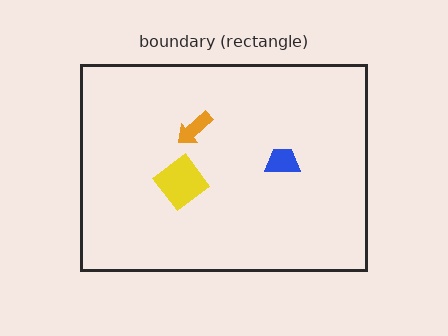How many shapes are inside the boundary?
3 inside, 0 outside.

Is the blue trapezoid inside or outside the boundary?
Inside.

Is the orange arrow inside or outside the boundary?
Inside.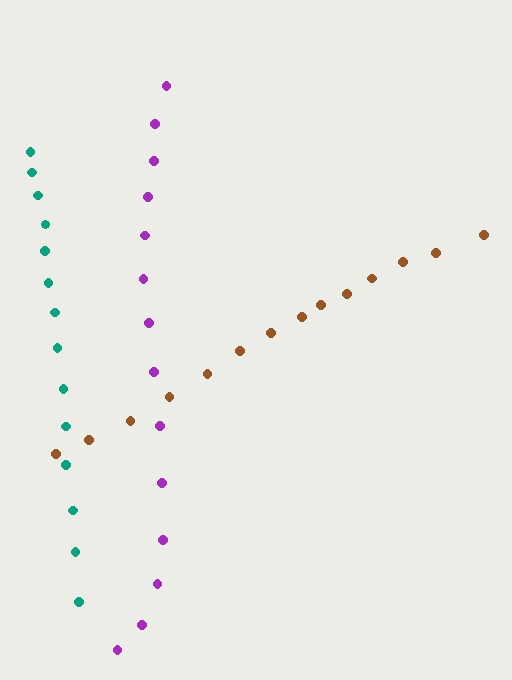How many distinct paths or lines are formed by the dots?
There are 3 distinct paths.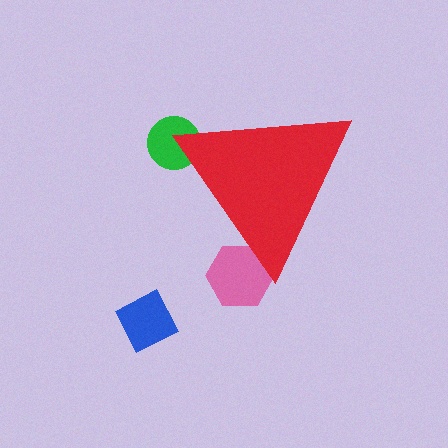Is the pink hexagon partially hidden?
Yes, the pink hexagon is partially hidden behind the red triangle.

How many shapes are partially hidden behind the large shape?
2 shapes are partially hidden.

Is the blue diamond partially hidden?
No, the blue diamond is fully visible.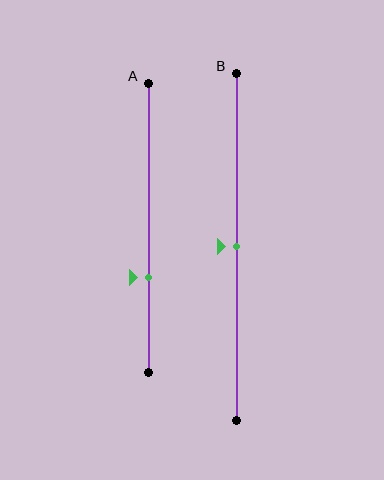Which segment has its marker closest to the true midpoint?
Segment B has its marker closest to the true midpoint.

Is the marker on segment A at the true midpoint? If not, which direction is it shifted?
No, the marker on segment A is shifted downward by about 17% of the segment length.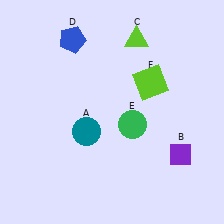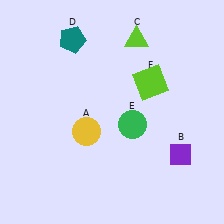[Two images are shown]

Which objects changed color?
A changed from teal to yellow. D changed from blue to teal.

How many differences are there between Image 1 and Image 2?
There are 2 differences between the two images.